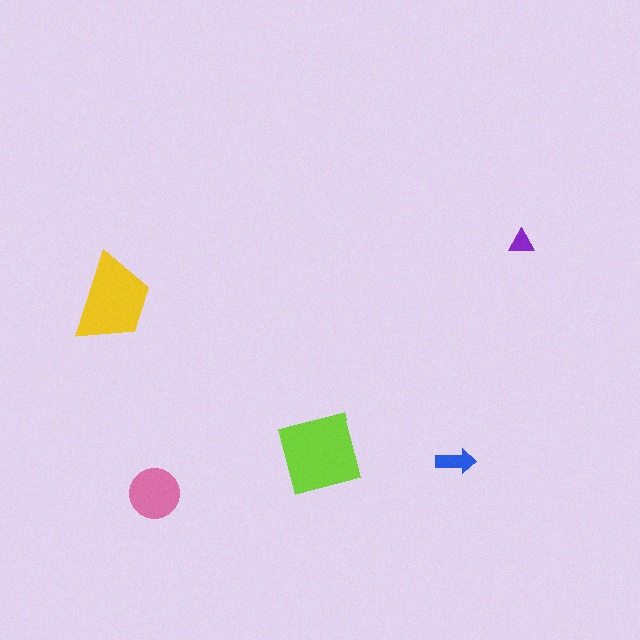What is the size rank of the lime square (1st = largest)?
1st.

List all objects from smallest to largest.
The purple triangle, the blue arrow, the pink circle, the yellow trapezoid, the lime square.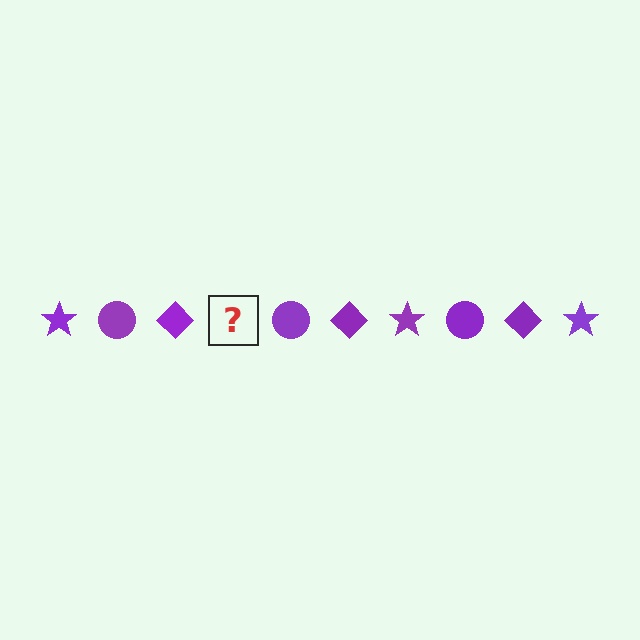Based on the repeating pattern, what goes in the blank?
The blank should be a purple star.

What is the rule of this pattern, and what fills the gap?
The rule is that the pattern cycles through star, circle, diamond shapes in purple. The gap should be filled with a purple star.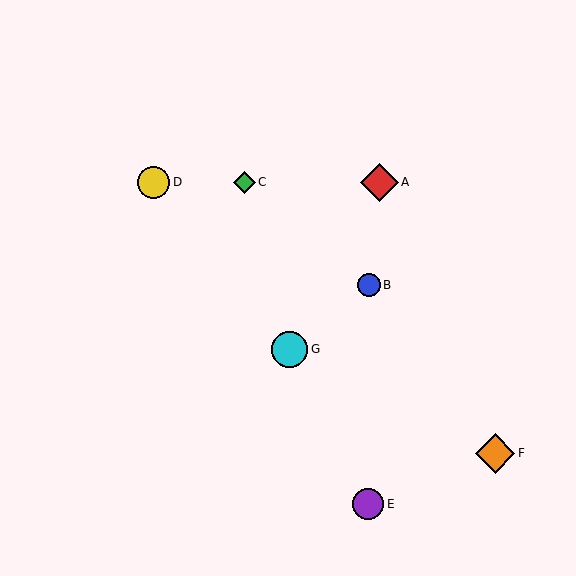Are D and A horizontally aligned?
Yes, both are at y≈182.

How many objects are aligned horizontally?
3 objects (A, C, D) are aligned horizontally.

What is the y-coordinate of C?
Object C is at y≈182.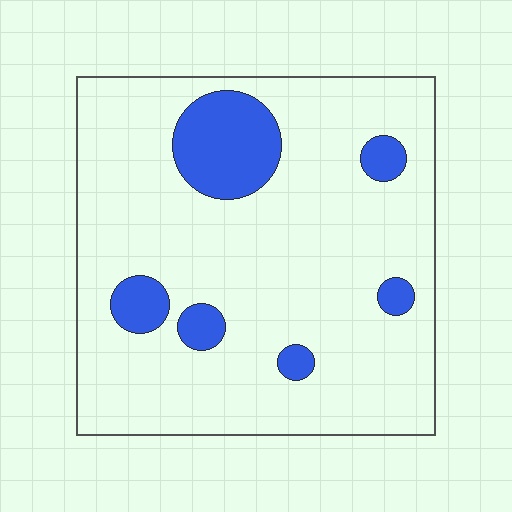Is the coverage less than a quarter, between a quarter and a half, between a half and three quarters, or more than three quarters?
Less than a quarter.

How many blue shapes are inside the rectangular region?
6.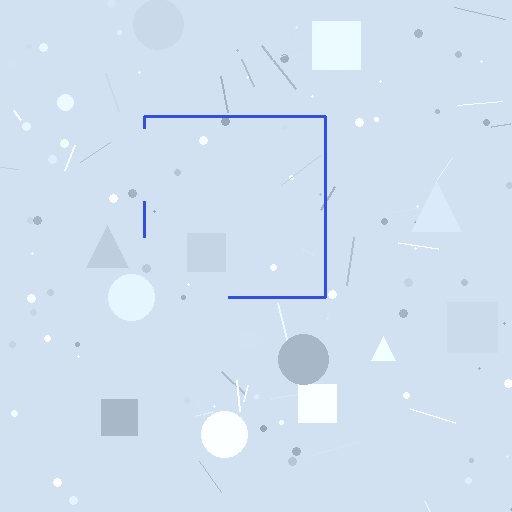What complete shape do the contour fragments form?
The contour fragments form a square.